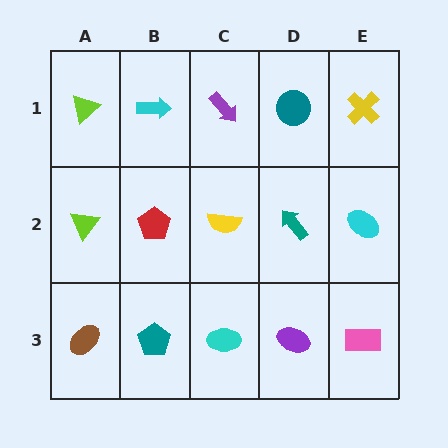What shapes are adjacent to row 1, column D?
A teal arrow (row 2, column D), a purple arrow (row 1, column C), a yellow cross (row 1, column E).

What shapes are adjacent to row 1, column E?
A cyan ellipse (row 2, column E), a teal circle (row 1, column D).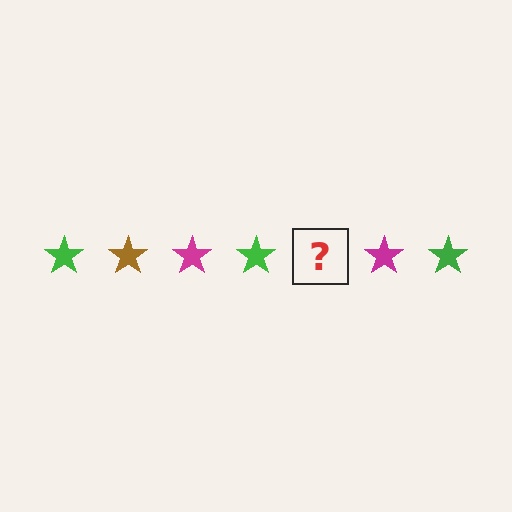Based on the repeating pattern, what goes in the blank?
The blank should be a brown star.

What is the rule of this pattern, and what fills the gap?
The rule is that the pattern cycles through green, brown, magenta stars. The gap should be filled with a brown star.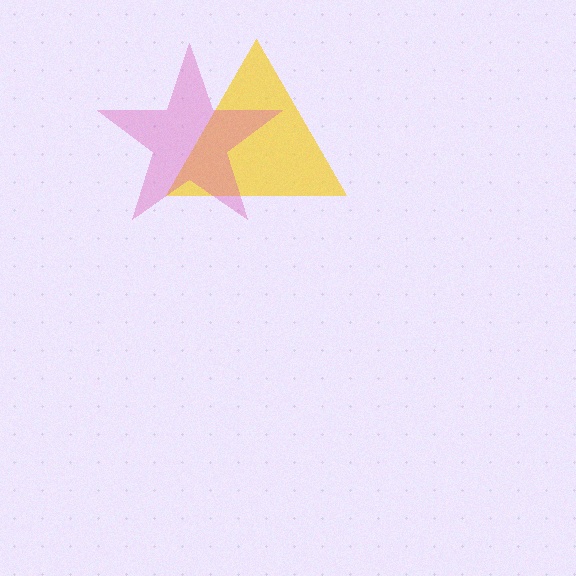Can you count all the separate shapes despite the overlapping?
Yes, there are 2 separate shapes.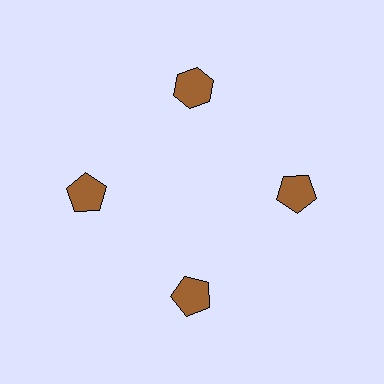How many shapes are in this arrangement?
There are 4 shapes arranged in a ring pattern.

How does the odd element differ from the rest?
It has a different shape: hexagon instead of pentagon.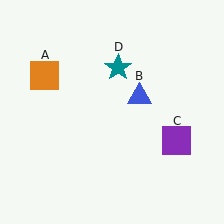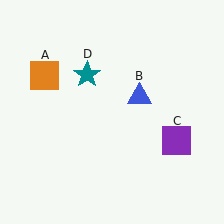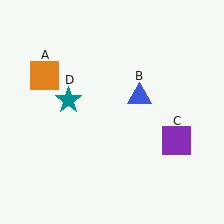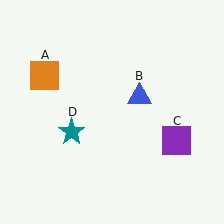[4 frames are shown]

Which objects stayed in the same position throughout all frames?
Orange square (object A) and blue triangle (object B) and purple square (object C) remained stationary.